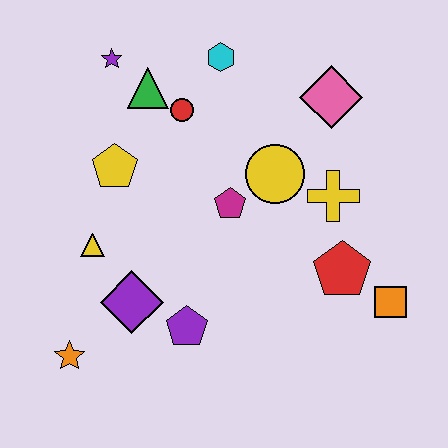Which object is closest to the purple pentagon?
The purple diamond is closest to the purple pentagon.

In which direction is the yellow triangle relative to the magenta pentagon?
The yellow triangle is to the left of the magenta pentagon.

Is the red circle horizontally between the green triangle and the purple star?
No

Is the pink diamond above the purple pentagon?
Yes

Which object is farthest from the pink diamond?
The orange star is farthest from the pink diamond.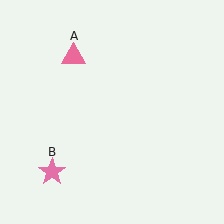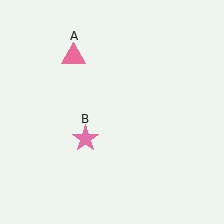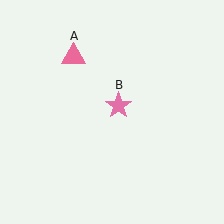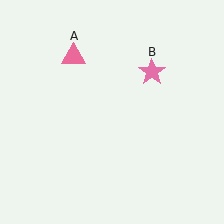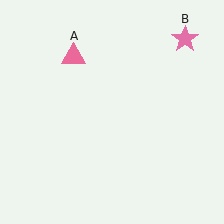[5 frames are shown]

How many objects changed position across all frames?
1 object changed position: pink star (object B).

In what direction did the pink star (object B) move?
The pink star (object B) moved up and to the right.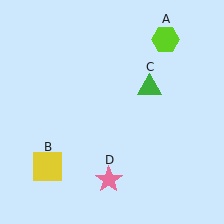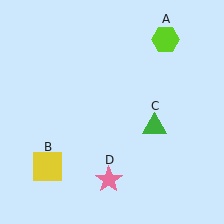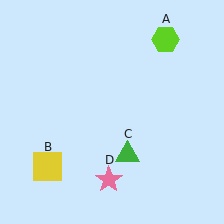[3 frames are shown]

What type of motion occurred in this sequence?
The green triangle (object C) rotated clockwise around the center of the scene.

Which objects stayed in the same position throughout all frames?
Lime hexagon (object A) and yellow square (object B) and pink star (object D) remained stationary.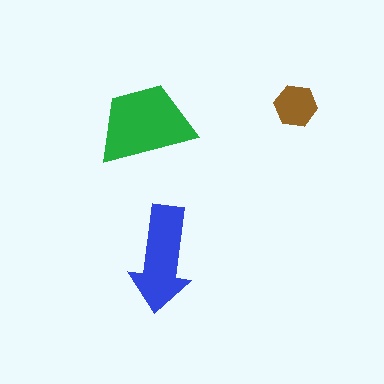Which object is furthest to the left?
The green trapezoid is leftmost.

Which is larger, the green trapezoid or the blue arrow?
The green trapezoid.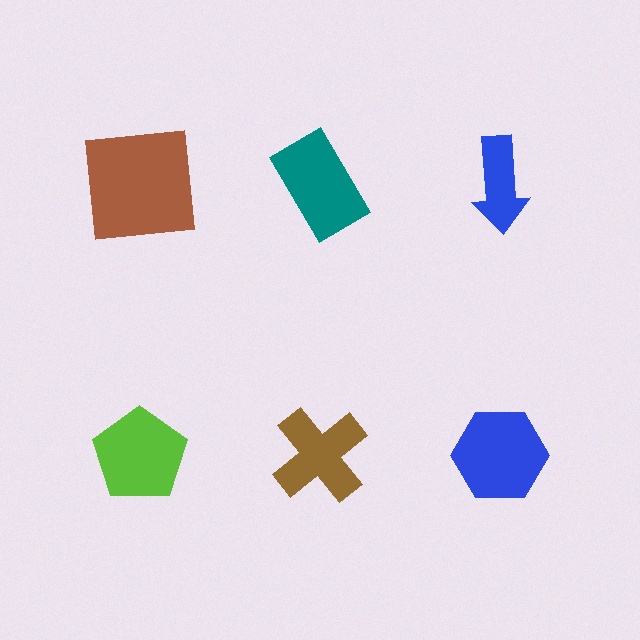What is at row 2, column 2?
A brown cross.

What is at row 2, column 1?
A lime pentagon.